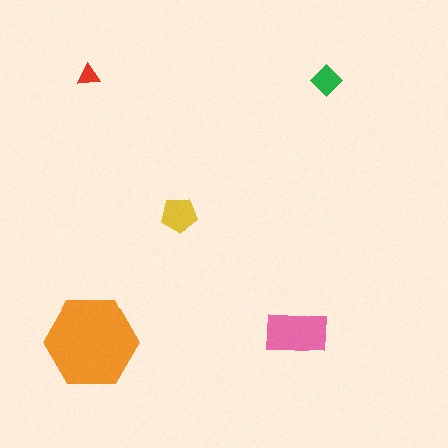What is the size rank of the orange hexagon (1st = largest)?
1st.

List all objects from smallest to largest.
The red triangle, the green diamond, the yellow pentagon, the pink rectangle, the orange hexagon.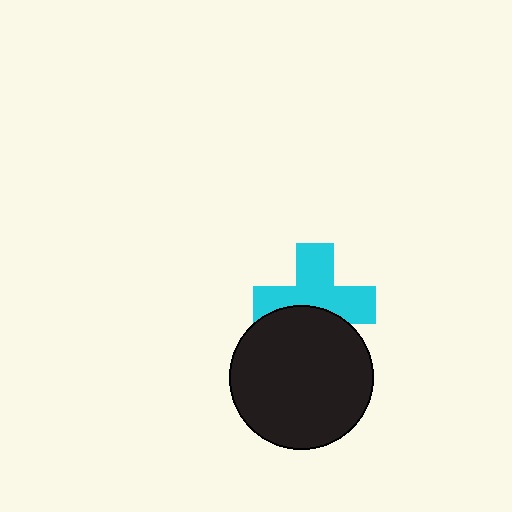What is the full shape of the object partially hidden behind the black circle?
The partially hidden object is a cyan cross.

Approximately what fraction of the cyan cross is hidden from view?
Roughly 37% of the cyan cross is hidden behind the black circle.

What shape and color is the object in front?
The object in front is a black circle.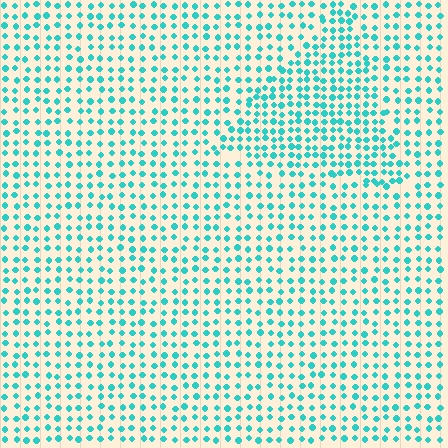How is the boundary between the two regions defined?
The boundary is defined by a change in element density (approximately 1.6x ratio). All elements are the same color, size, and shape.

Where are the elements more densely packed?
The elements are more densely packed inside the triangle boundary.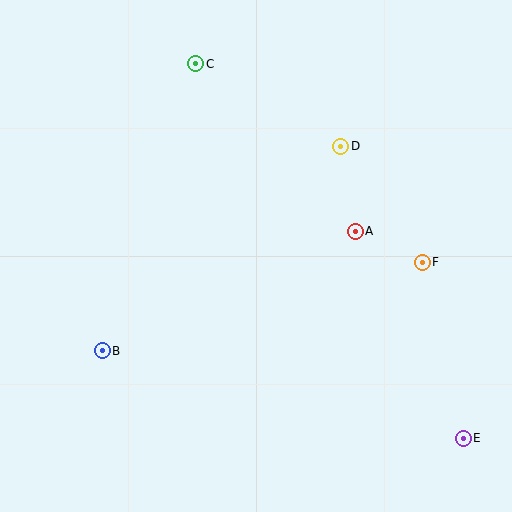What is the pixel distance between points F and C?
The distance between F and C is 301 pixels.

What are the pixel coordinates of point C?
Point C is at (196, 64).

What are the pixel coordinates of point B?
Point B is at (102, 351).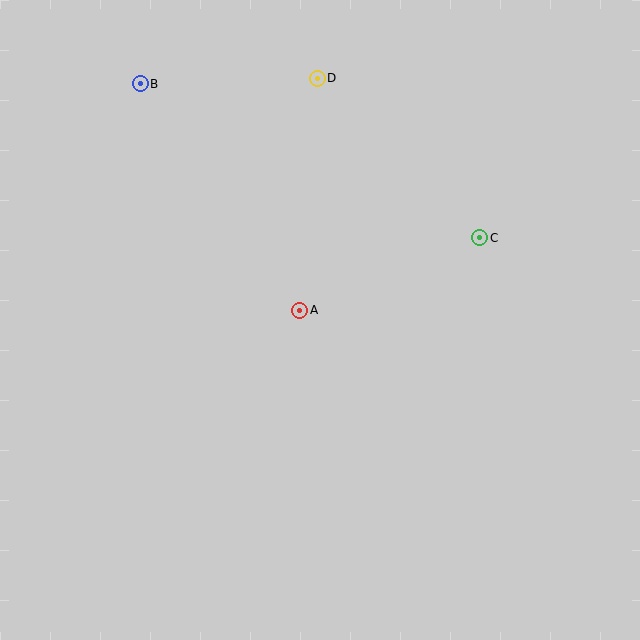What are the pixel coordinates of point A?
Point A is at (300, 310).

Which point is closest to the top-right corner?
Point C is closest to the top-right corner.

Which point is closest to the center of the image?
Point A at (300, 310) is closest to the center.